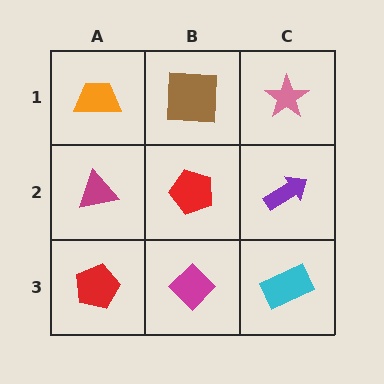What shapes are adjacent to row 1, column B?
A red pentagon (row 2, column B), an orange trapezoid (row 1, column A), a pink star (row 1, column C).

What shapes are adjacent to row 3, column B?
A red pentagon (row 2, column B), a red pentagon (row 3, column A), a cyan rectangle (row 3, column C).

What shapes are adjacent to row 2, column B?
A brown square (row 1, column B), a magenta diamond (row 3, column B), a magenta triangle (row 2, column A), a purple arrow (row 2, column C).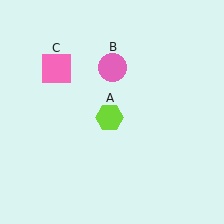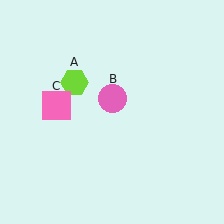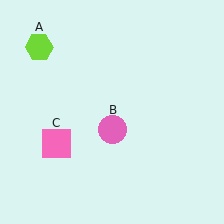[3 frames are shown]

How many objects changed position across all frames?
3 objects changed position: lime hexagon (object A), pink circle (object B), pink square (object C).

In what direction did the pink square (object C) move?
The pink square (object C) moved down.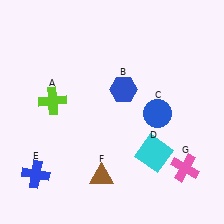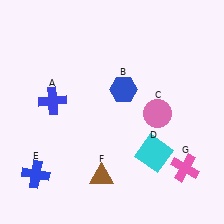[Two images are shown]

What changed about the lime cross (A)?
In Image 1, A is lime. In Image 2, it changed to blue.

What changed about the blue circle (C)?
In Image 1, C is blue. In Image 2, it changed to pink.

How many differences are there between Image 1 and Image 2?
There are 2 differences between the two images.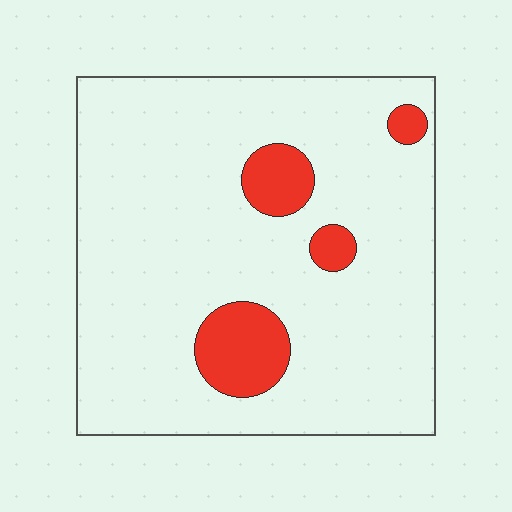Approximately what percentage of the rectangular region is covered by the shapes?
Approximately 10%.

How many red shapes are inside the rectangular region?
4.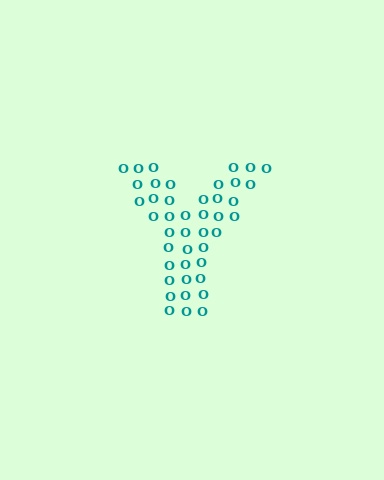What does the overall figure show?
The overall figure shows the letter Y.